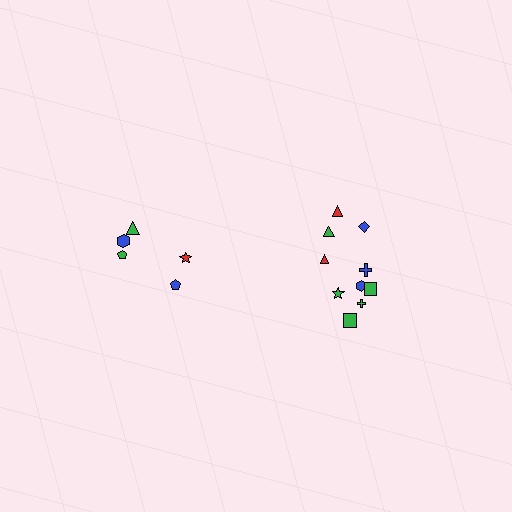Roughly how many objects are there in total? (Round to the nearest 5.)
Roughly 15 objects in total.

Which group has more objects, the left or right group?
The right group.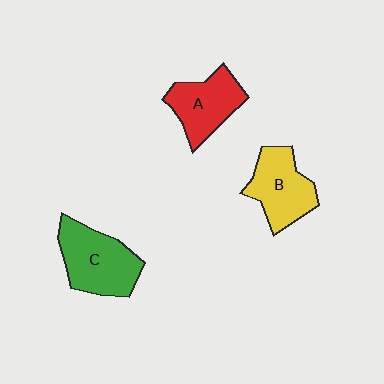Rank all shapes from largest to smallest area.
From largest to smallest: C (green), B (yellow), A (red).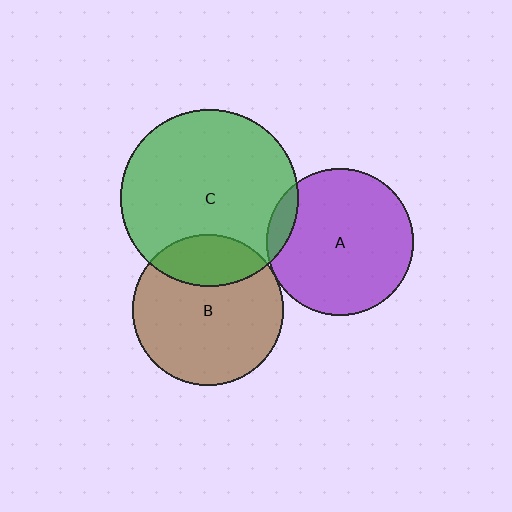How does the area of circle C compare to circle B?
Approximately 1.4 times.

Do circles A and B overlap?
Yes.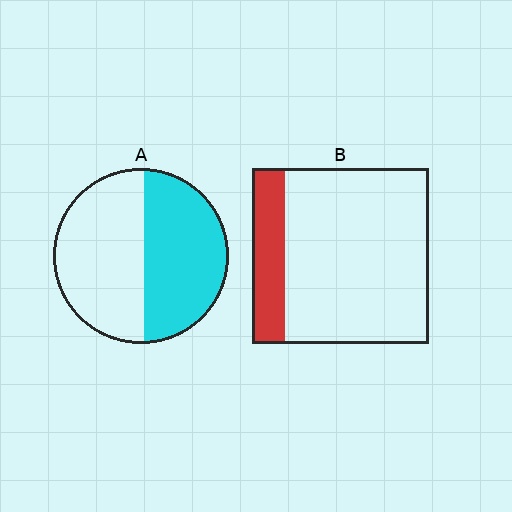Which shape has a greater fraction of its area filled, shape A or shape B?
Shape A.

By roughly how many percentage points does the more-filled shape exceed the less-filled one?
By roughly 30 percentage points (A over B).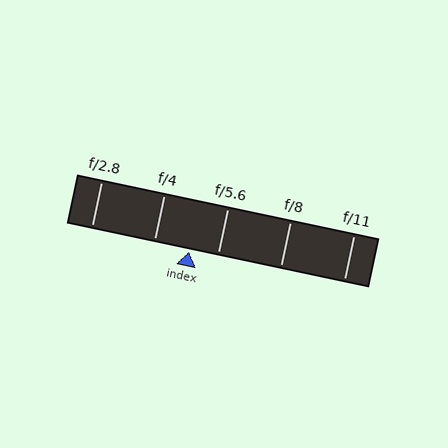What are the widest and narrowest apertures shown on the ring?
The widest aperture shown is f/2.8 and the narrowest is f/11.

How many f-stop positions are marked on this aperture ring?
There are 5 f-stop positions marked.